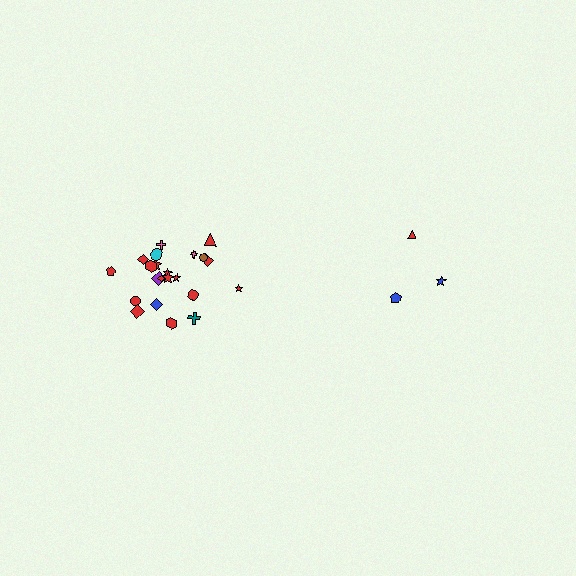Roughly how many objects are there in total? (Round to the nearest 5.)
Roughly 25 objects in total.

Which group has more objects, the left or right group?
The left group.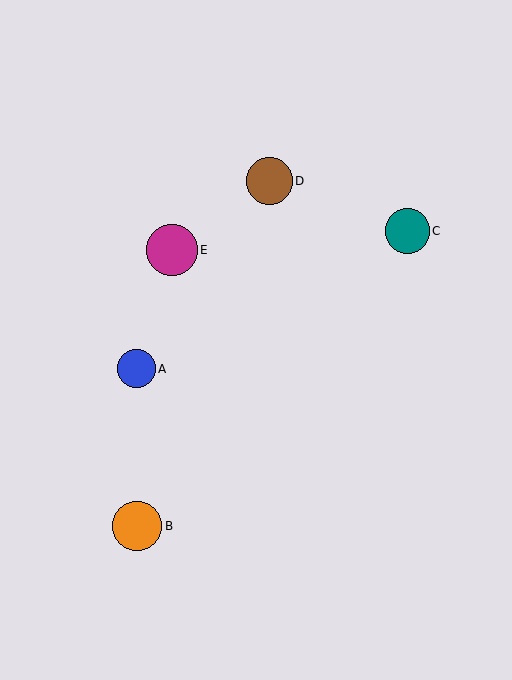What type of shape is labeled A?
Shape A is a blue circle.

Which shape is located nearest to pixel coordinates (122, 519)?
The orange circle (labeled B) at (137, 526) is nearest to that location.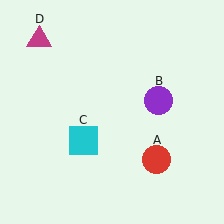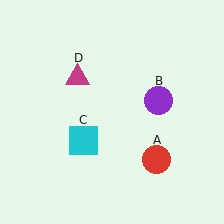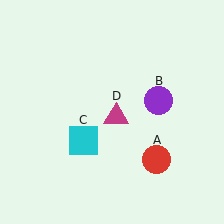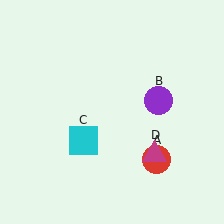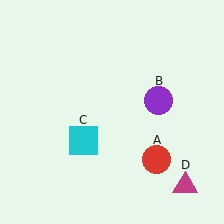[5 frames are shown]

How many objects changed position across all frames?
1 object changed position: magenta triangle (object D).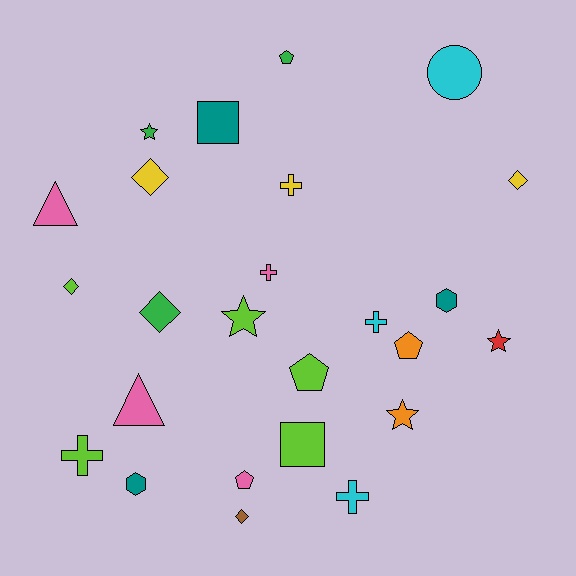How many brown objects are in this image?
There is 1 brown object.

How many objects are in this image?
There are 25 objects.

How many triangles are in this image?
There are 2 triangles.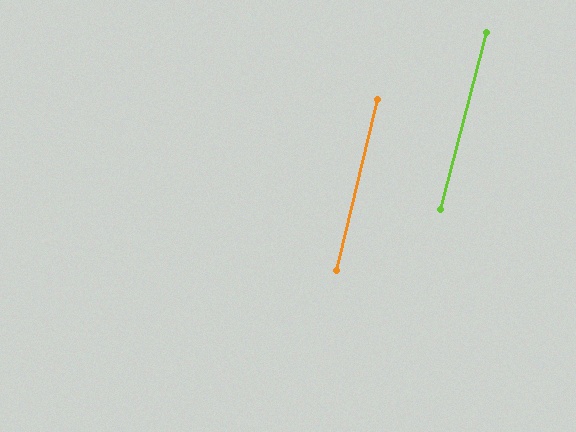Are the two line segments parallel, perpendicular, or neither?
Parallel — their directions differ by only 1.1°.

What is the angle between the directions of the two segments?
Approximately 1 degree.